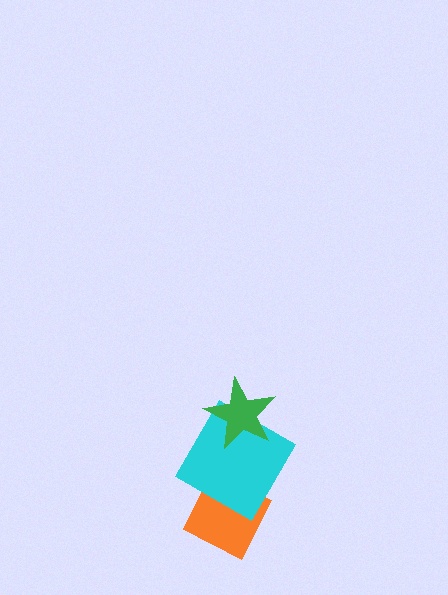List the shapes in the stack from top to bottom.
From top to bottom: the green star, the cyan diamond, the orange diamond.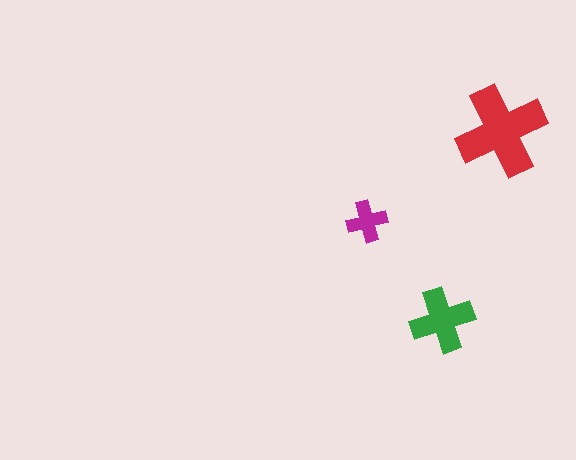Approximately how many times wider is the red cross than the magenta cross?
About 2 times wider.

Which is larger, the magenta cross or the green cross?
The green one.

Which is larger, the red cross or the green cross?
The red one.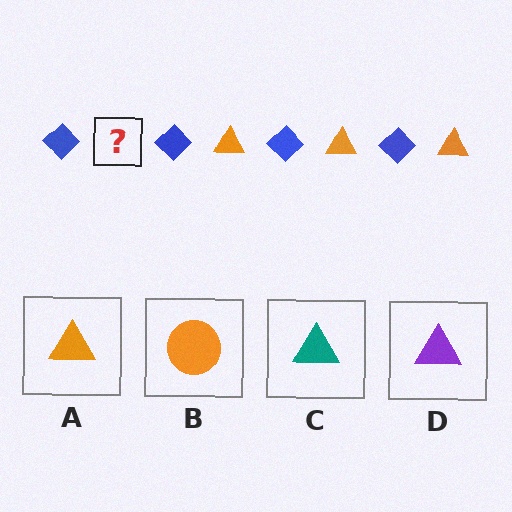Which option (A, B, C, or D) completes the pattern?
A.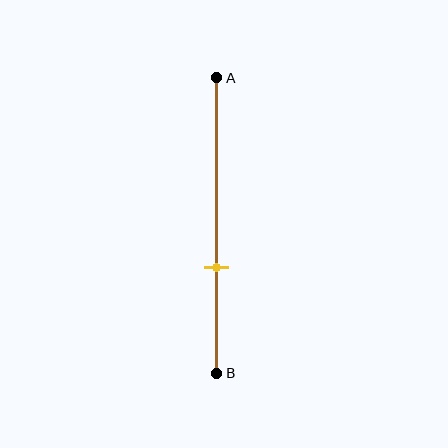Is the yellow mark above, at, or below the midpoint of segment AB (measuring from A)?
The yellow mark is below the midpoint of segment AB.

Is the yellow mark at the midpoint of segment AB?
No, the mark is at about 65% from A, not at the 50% midpoint.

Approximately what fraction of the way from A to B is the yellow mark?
The yellow mark is approximately 65% of the way from A to B.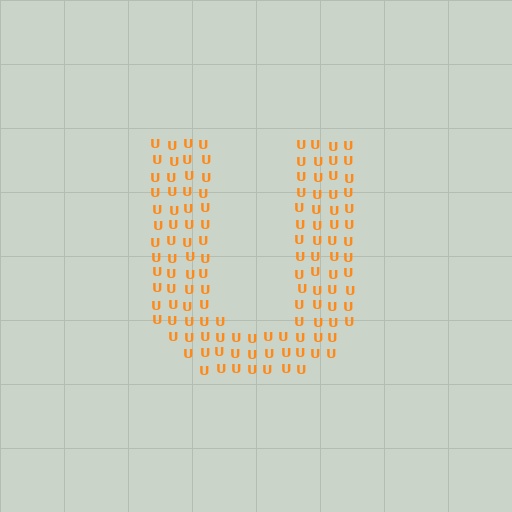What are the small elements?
The small elements are letter U's.